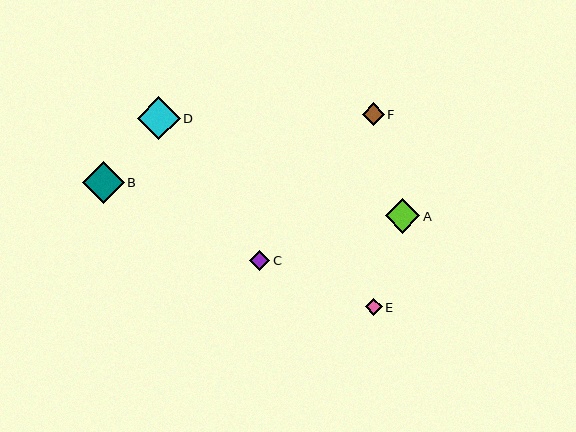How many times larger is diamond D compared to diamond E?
Diamond D is approximately 2.5 times the size of diamond E.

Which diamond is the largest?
Diamond D is the largest with a size of approximately 43 pixels.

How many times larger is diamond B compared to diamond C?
Diamond B is approximately 2.1 times the size of diamond C.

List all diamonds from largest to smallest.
From largest to smallest: D, B, A, F, C, E.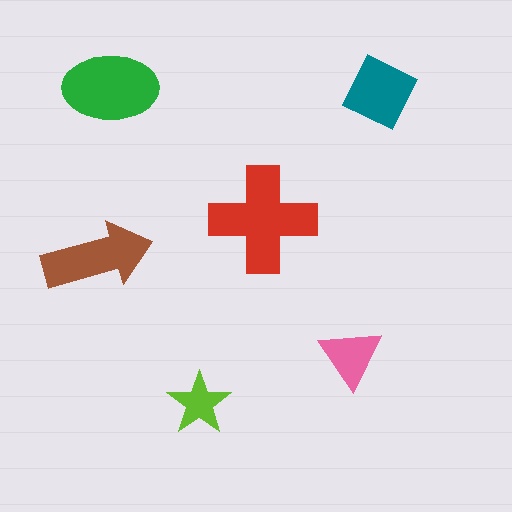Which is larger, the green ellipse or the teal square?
The green ellipse.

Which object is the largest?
The red cross.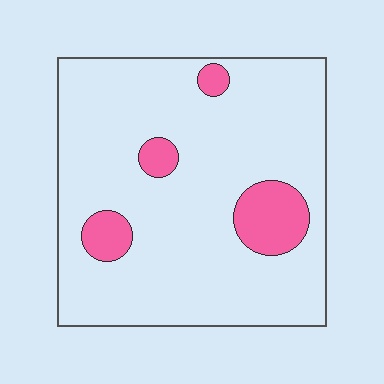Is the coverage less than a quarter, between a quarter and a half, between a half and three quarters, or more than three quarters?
Less than a quarter.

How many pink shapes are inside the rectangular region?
4.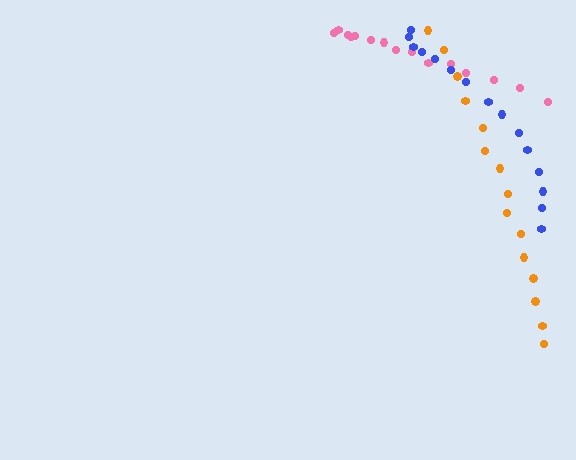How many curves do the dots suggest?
There are 3 distinct paths.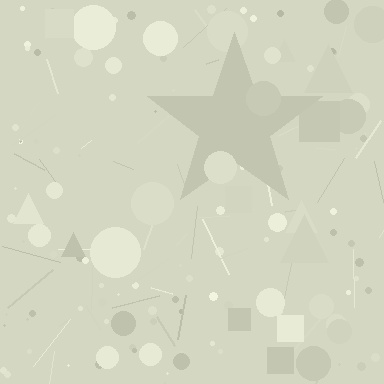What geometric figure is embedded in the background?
A star is embedded in the background.